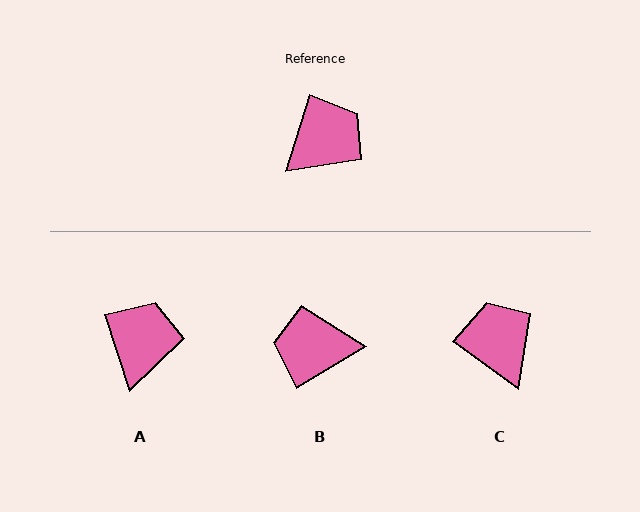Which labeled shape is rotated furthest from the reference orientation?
B, about 138 degrees away.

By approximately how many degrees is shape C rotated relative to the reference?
Approximately 71 degrees counter-clockwise.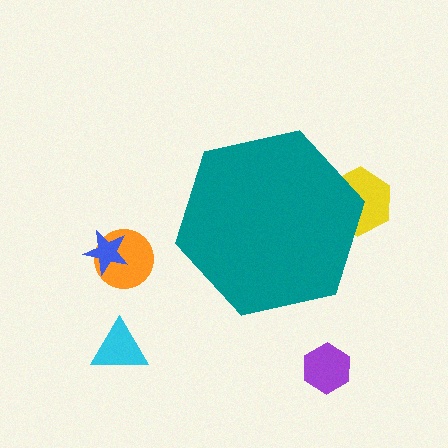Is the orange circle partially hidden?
No, the orange circle is fully visible.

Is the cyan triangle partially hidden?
No, the cyan triangle is fully visible.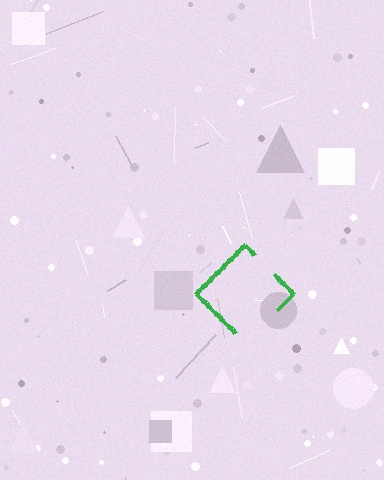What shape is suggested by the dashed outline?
The dashed outline suggests a diamond.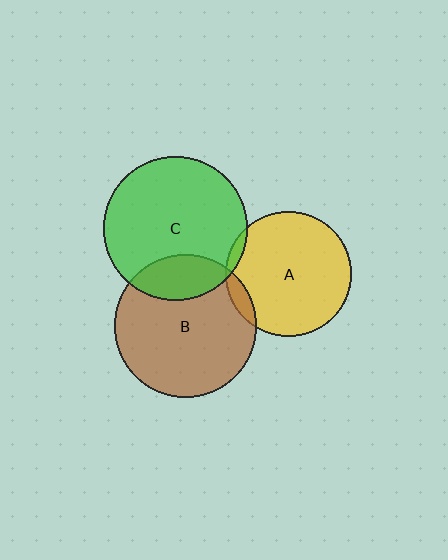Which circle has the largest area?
Circle C (green).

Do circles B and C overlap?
Yes.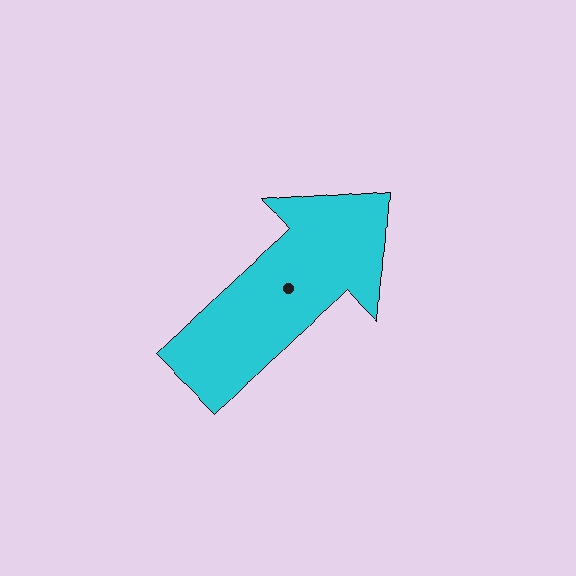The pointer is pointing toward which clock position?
Roughly 1 o'clock.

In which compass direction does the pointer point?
Northeast.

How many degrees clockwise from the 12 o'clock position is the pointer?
Approximately 45 degrees.